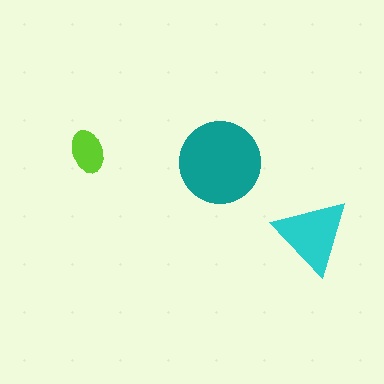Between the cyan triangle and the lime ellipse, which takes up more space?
The cyan triangle.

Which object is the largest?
The teal circle.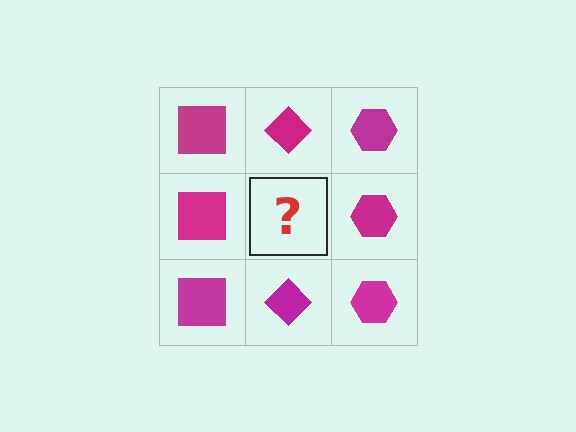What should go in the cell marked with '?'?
The missing cell should contain a magenta diamond.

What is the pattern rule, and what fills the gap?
The rule is that each column has a consistent shape. The gap should be filled with a magenta diamond.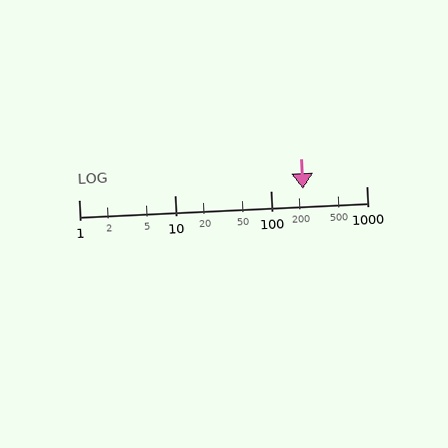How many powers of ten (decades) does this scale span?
The scale spans 3 decades, from 1 to 1000.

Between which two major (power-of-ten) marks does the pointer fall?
The pointer is between 100 and 1000.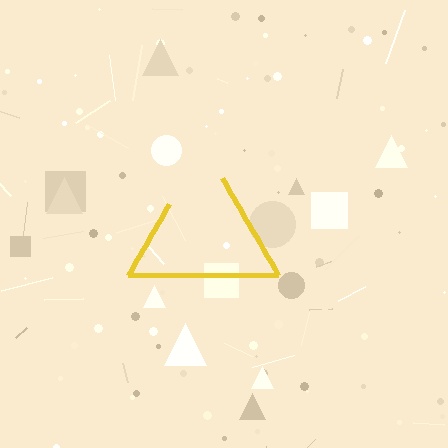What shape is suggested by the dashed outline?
The dashed outline suggests a triangle.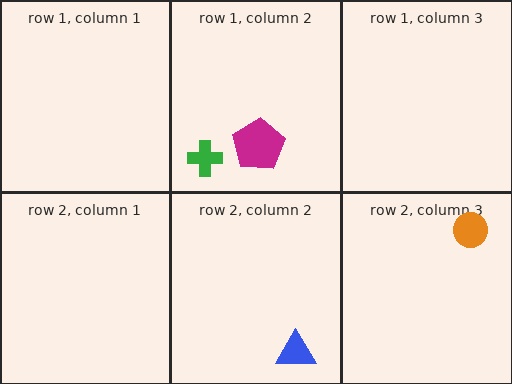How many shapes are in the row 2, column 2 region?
1.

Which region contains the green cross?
The row 1, column 2 region.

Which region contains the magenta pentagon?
The row 1, column 2 region.